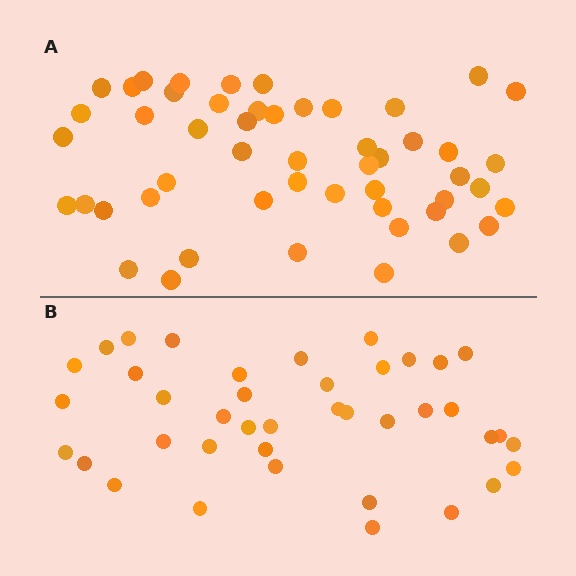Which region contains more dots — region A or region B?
Region A (the top region) has more dots.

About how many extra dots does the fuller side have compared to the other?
Region A has roughly 12 or so more dots than region B.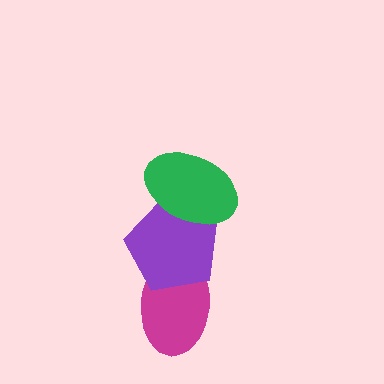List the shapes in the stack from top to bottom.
From top to bottom: the green ellipse, the purple pentagon, the magenta ellipse.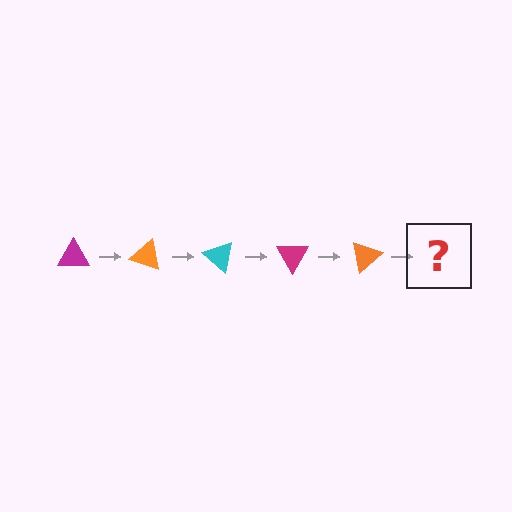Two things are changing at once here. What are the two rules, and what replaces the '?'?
The two rules are that it rotates 20 degrees each step and the color cycles through magenta, orange, and cyan. The '?' should be a cyan triangle, rotated 100 degrees from the start.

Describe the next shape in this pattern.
It should be a cyan triangle, rotated 100 degrees from the start.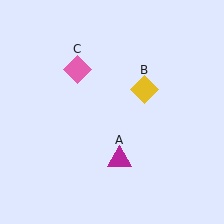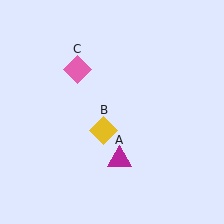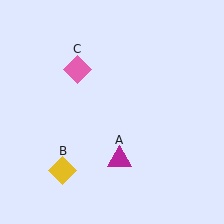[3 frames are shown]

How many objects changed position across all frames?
1 object changed position: yellow diamond (object B).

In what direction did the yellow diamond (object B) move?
The yellow diamond (object B) moved down and to the left.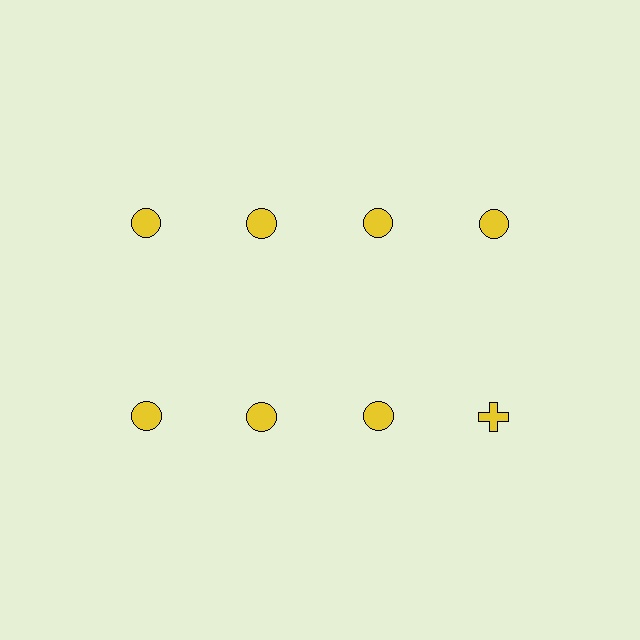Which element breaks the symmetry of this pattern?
The yellow cross in the second row, second from right column breaks the symmetry. All other shapes are yellow circles.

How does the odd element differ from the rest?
It has a different shape: cross instead of circle.